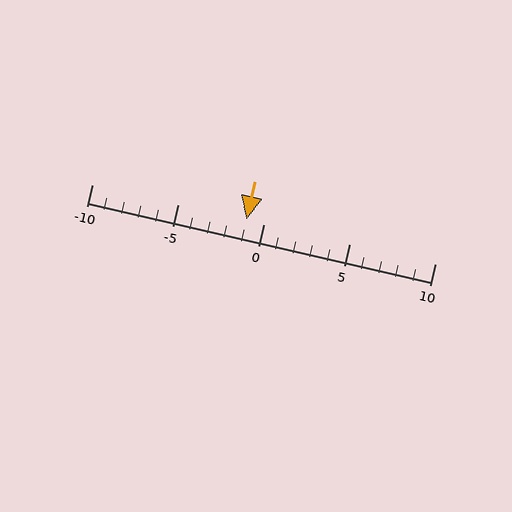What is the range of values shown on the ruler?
The ruler shows values from -10 to 10.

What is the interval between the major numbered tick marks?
The major tick marks are spaced 5 units apart.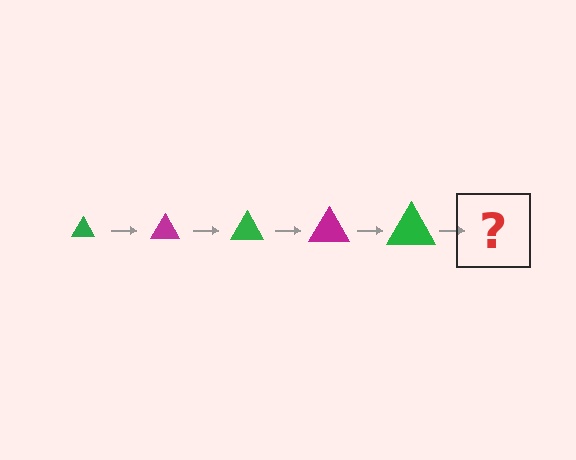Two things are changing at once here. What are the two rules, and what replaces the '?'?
The two rules are that the triangle grows larger each step and the color cycles through green and magenta. The '?' should be a magenta triangle, larger than the previous one.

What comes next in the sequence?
The next element should be a magenta triangle, larger than the previous one.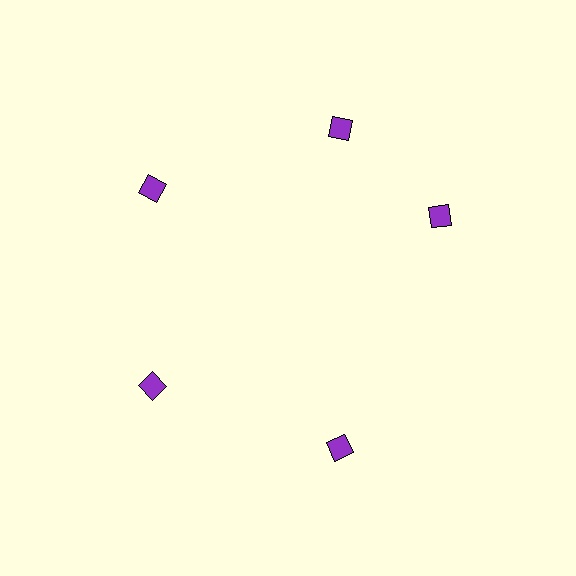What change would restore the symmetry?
The symmetry would be restored by rotating it back into even spacing with its neighbors so that all 5 diamonds sit at equal angles and equal distance from the center.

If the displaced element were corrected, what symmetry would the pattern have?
It would have 5-fold rotational symmetry — the pattern would map onto itself every 72 degrees.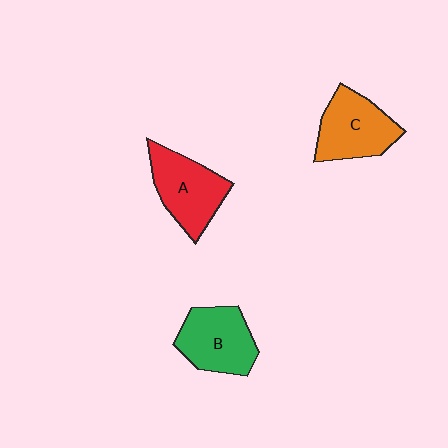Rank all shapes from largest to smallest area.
From largest to smallest: A (red), C (orange), B (green).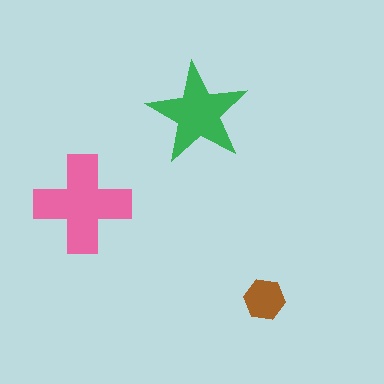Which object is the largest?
The pink cross.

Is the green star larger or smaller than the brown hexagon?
Larger.